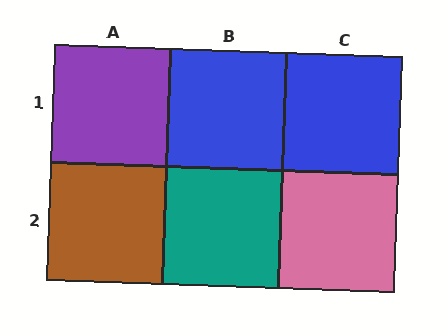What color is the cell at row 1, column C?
Blue.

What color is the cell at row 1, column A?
Purple.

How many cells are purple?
1 cell is purple.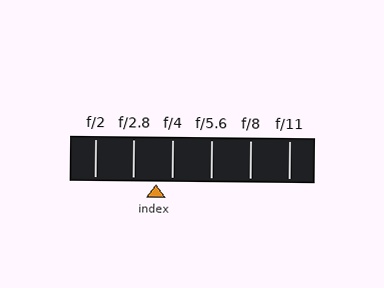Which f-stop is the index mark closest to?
The index mark is closest to f/4.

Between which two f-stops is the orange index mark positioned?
The index mark is between f/2.8 and f/4.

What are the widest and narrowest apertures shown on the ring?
The widest aperture shown is f/2 and the narrowest is f/11.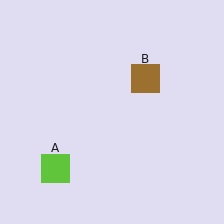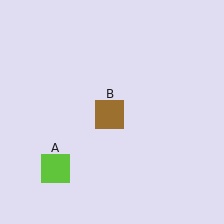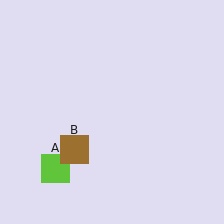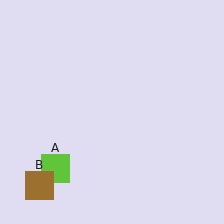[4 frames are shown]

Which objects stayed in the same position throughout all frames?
Lime square (object A) remained stationary.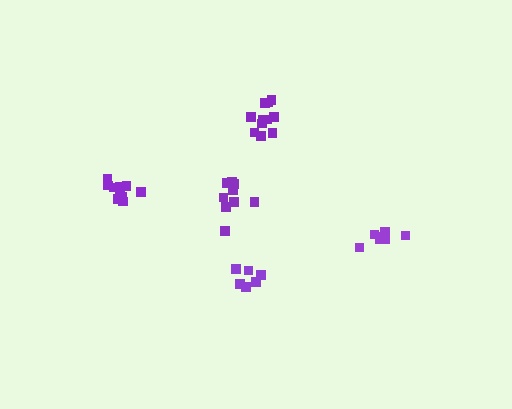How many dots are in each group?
Group 1: 7 dots, Group 2: 11 dots, Group 3: 10 dots, Group 4: 7 dots, Group 5: 9 dots (44 total).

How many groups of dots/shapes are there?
There are 5 groups.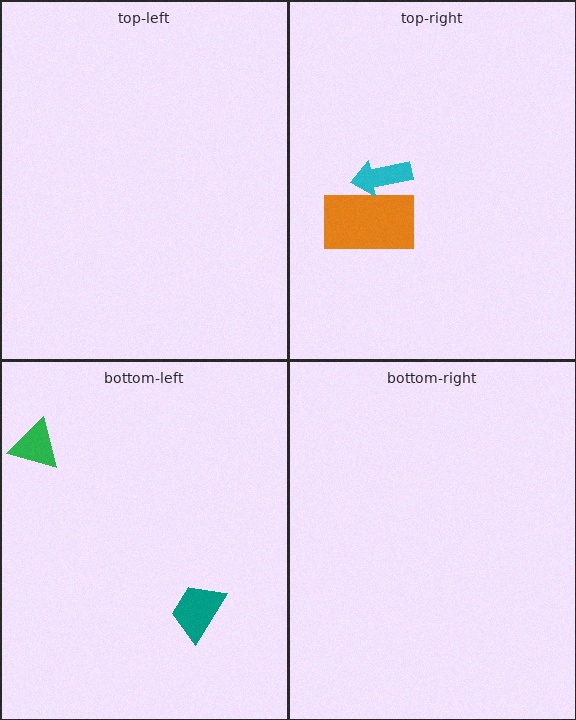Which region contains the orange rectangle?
The top-right region.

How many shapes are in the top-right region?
2.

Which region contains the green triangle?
The bottom-left region.